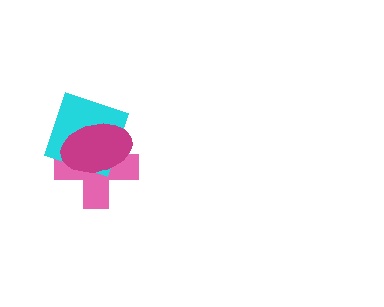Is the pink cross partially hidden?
Yes, it is partially covered by another shape.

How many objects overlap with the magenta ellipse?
2 objects overlap with the magenta ellipse.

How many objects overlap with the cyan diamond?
2 objects overlap with the cyan diamond.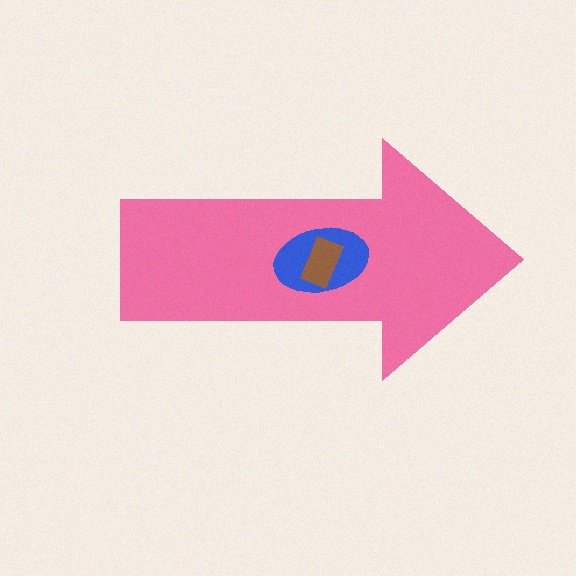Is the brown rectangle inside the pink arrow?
Yes.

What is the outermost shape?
The pink arrow.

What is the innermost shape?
The brown rectangle.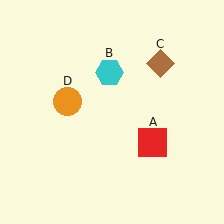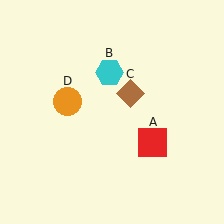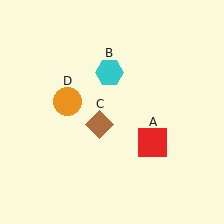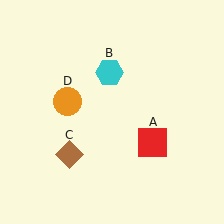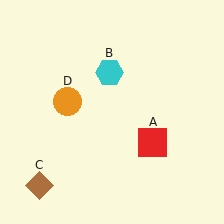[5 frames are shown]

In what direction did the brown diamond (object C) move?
The brown diamond (object C) moved down and to the left.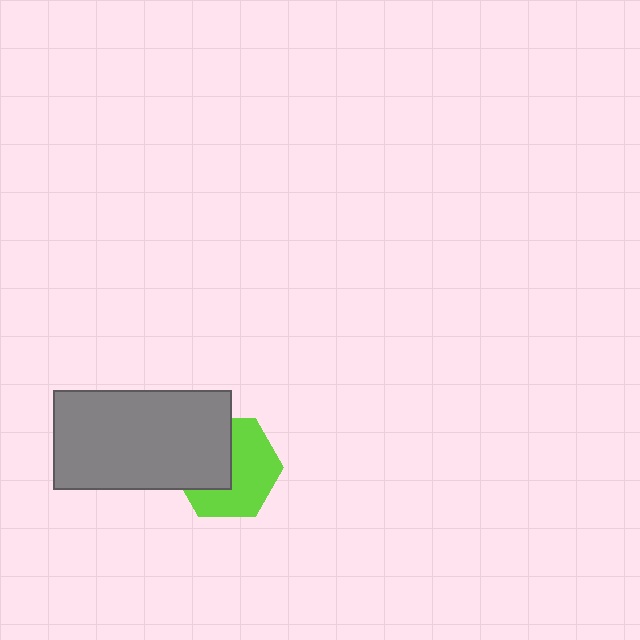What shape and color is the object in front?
The object in front is a gray rectangle.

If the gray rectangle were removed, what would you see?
You would see the complete lime hexagon.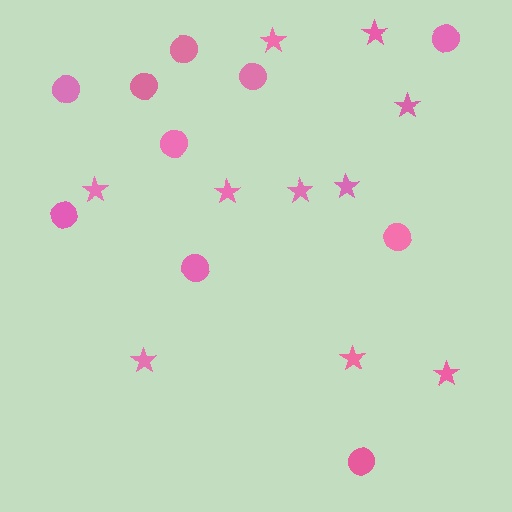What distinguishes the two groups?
There are 2 groups: one group of circles (10) and one group of stars (10).